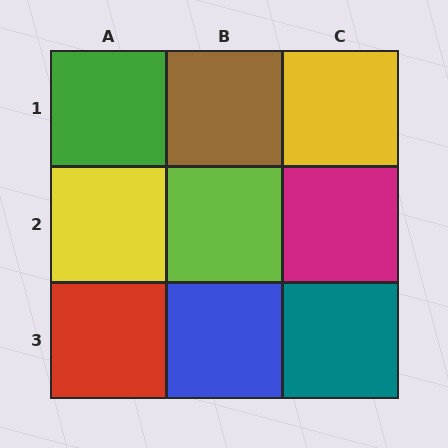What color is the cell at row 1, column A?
Green.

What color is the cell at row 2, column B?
Lime.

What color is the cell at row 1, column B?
Brown.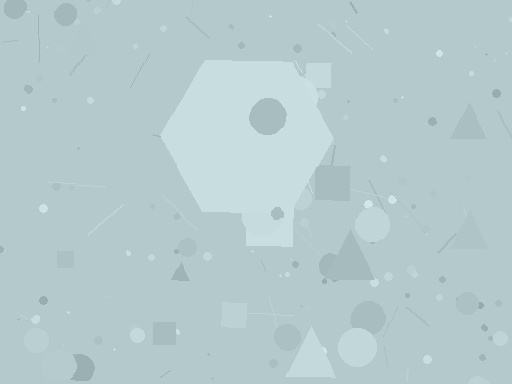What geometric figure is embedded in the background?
A hexagon is embedded in the background.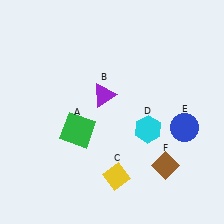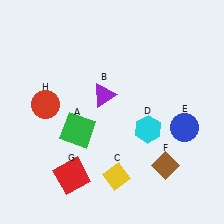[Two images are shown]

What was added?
A red square (G), a red circle (H) were added in Image 2.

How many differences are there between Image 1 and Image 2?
There are 2 differences between the two images.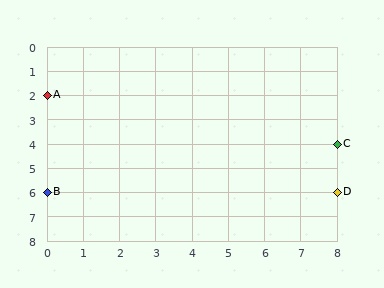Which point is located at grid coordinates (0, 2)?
Point A is at (0, 2).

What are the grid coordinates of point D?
Point D is at grid coordinates (8, 6).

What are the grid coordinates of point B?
Point B is at grid coordinates (0, 6).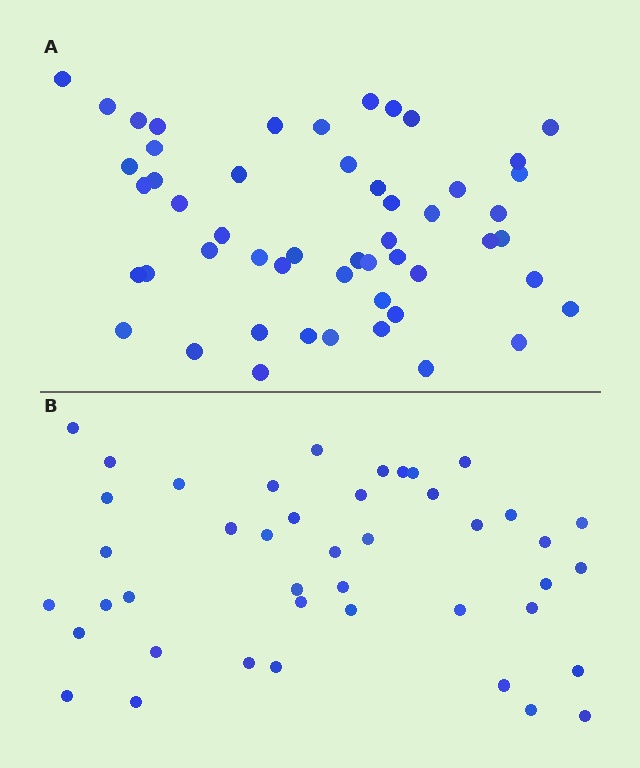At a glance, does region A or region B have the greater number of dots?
Region A (the top region) has more dots.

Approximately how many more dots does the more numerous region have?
Region A has roughly 8 or so more dots than region B.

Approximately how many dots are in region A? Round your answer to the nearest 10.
About 50 dots. (The exact count is 52, which rounds to 50.)